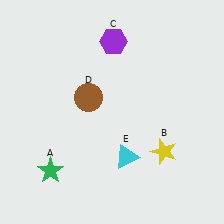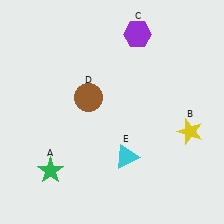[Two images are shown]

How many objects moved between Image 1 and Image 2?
2 objects moved between the two images.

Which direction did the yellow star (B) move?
The yellow star (B) moved right.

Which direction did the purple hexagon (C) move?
The purple hexagon (C) moved right.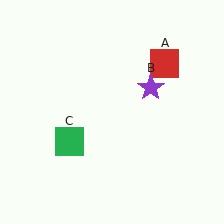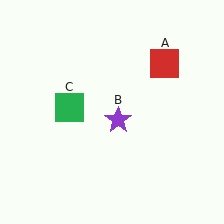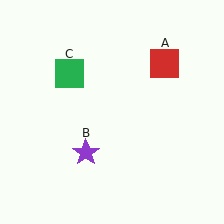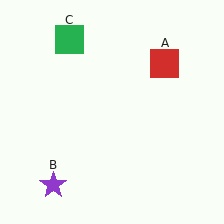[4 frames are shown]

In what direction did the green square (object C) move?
The green square (object C) moved up.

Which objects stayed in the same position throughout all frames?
Red square (object A) remained stationary.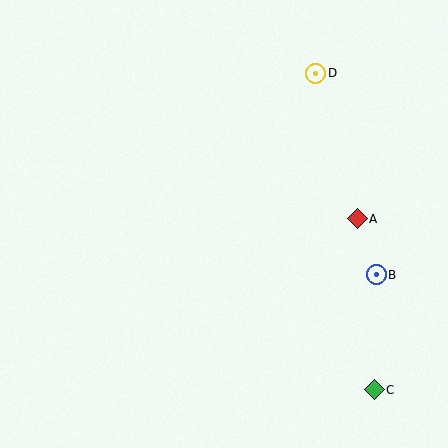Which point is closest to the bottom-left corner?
Point C is closest to the bottom-left corner.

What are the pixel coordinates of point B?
Point B is at (376, 275).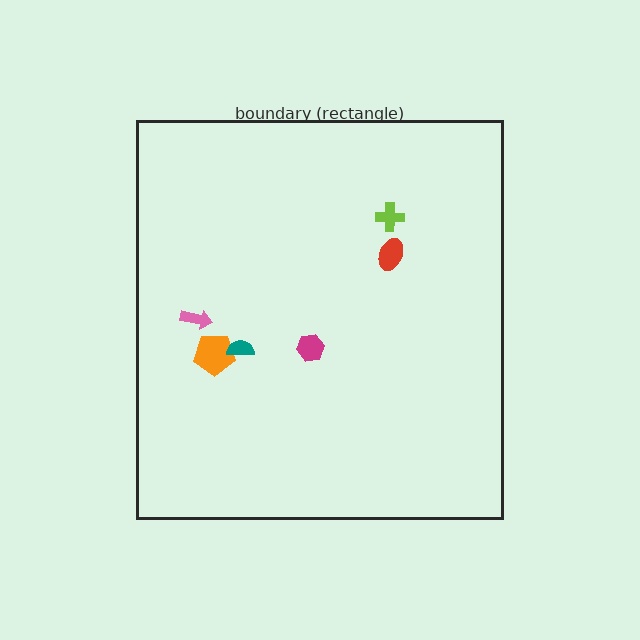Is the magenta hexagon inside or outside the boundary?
Inside.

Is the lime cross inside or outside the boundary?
Inside.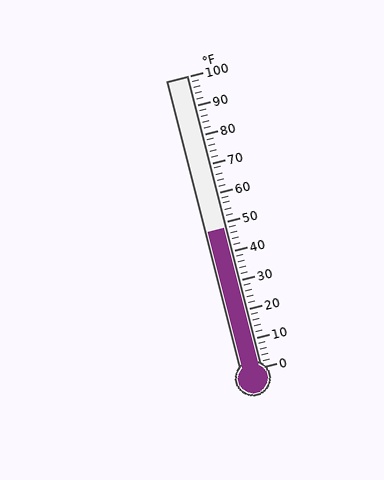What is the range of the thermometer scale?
The thermometer scale ranges from 0°F to 100°F.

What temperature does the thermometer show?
The thermometer shows approximately 48°F.